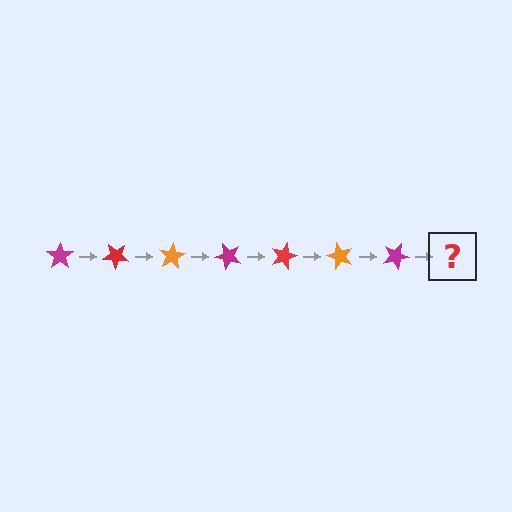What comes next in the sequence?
The next element should be a red star, rotated 280 degrees from the start.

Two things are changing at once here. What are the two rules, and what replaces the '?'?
The two rules are that it rotates 40 degrees each step and the color cycles through magenta, red, and orange. The '?' should be a red star, rotated 280 degrees from the start.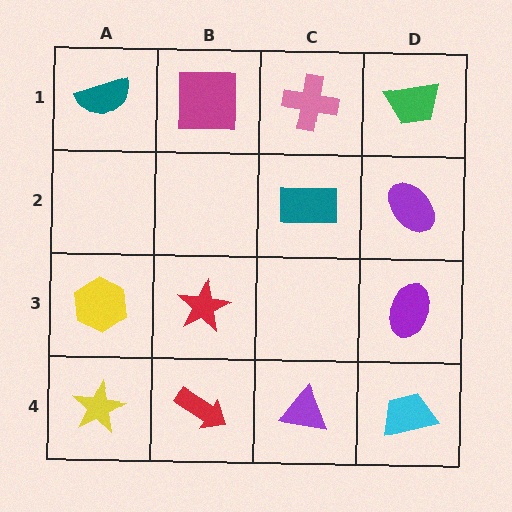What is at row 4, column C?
A purple triangle.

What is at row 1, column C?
A pink cross.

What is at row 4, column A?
A yellow star.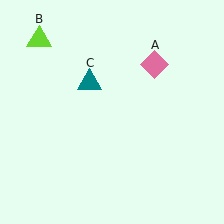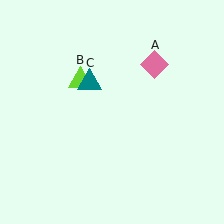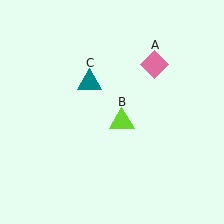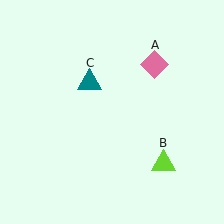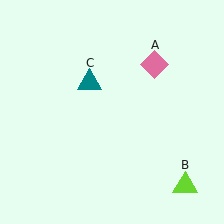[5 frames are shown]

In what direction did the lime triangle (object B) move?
The lime triangle (object B) moved down and to the right.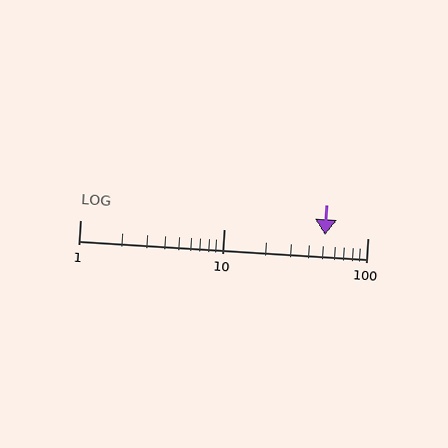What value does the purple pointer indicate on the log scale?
The pointer indicates approximately 51.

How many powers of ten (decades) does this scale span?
The scale spans 2 decades, from 1 to 100.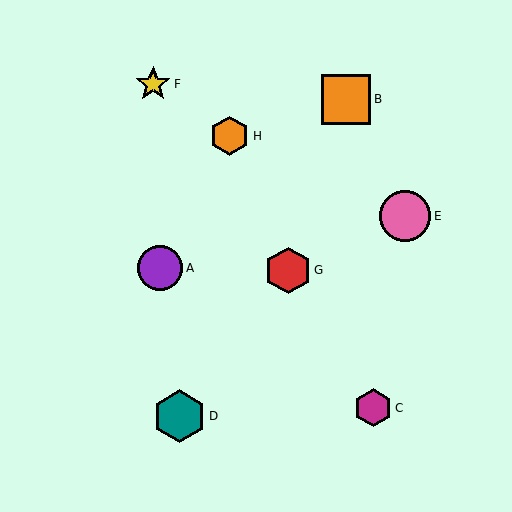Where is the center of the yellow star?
The center of the yellow star is at (153, 84).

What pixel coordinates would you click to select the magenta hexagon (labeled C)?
Click at (373, 408) to select the magenta hexagon C.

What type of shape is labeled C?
Shape C is a magenta hexagon.